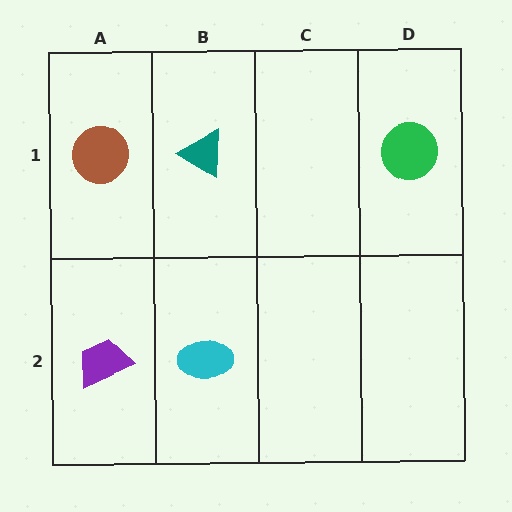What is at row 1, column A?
A brown circle.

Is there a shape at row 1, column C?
No, that cell is empty.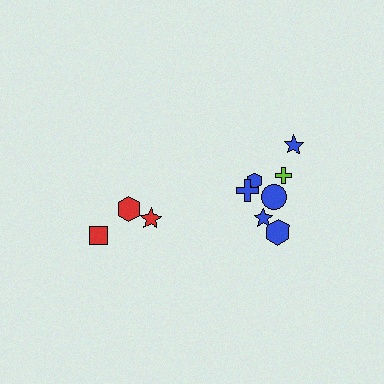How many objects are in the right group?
There are 7 objects.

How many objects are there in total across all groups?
There are 10 objects.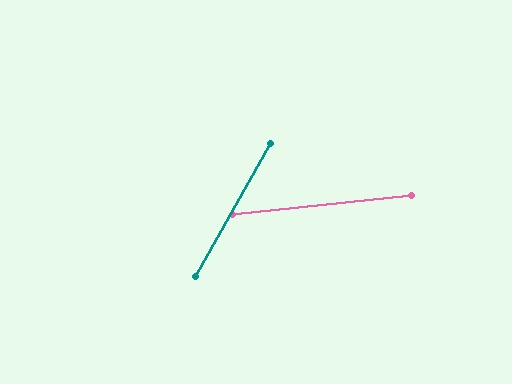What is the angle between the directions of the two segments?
Approximately 55 degrees.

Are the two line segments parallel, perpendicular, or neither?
Neither parallel nor perpendicular — they differ by about 55°.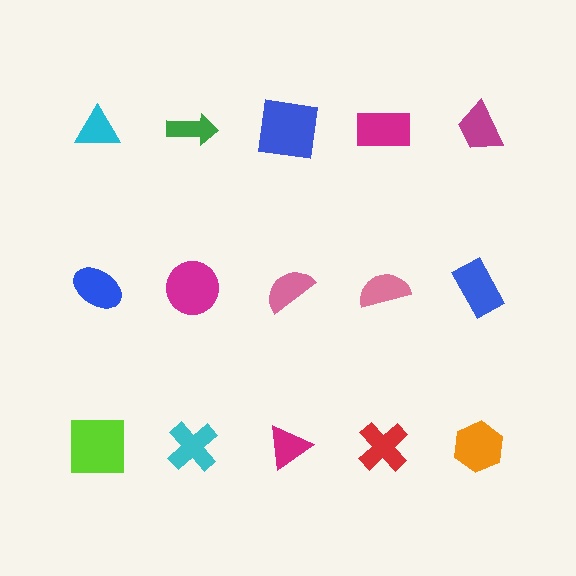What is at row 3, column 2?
A cyan cross.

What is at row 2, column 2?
A magenta circle.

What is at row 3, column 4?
A red cross.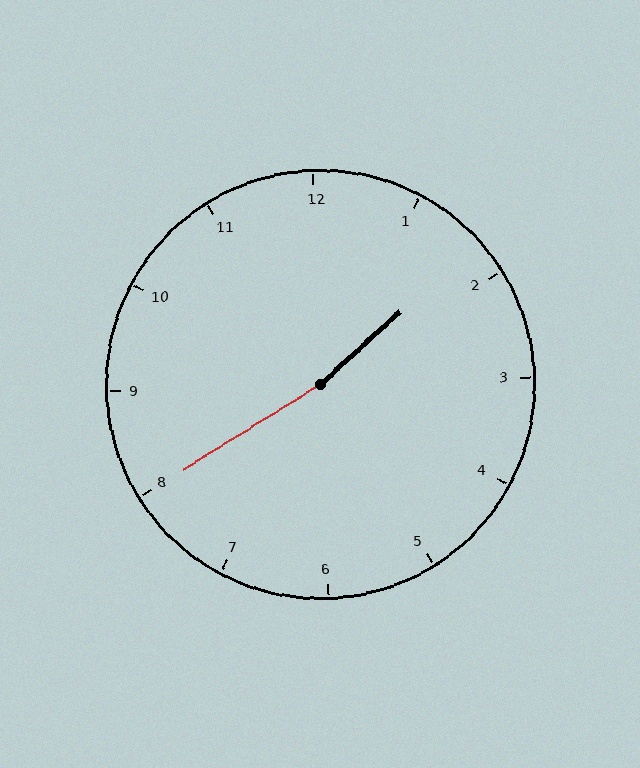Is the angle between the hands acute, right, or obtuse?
It is obtuse.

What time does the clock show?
1:40.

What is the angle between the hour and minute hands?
Approximately 170 degrees.